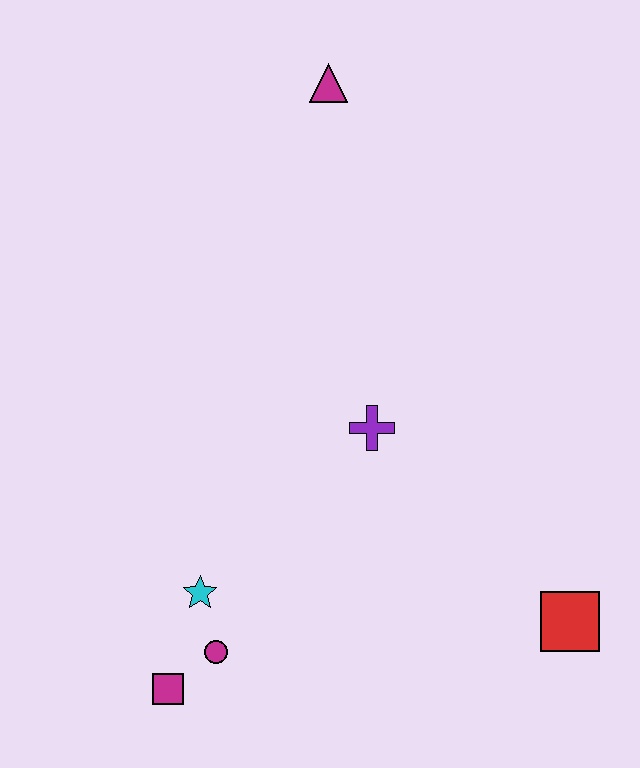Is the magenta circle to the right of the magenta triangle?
No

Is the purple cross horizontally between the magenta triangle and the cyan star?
No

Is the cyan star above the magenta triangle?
No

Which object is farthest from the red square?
The magenta triangle is farthest from the red square.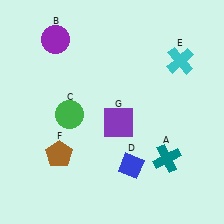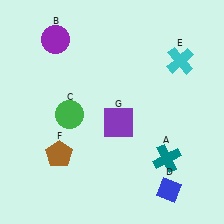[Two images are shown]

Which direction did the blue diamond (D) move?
The blue diamond (D) moved right.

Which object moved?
The blue diamond (D) moved right.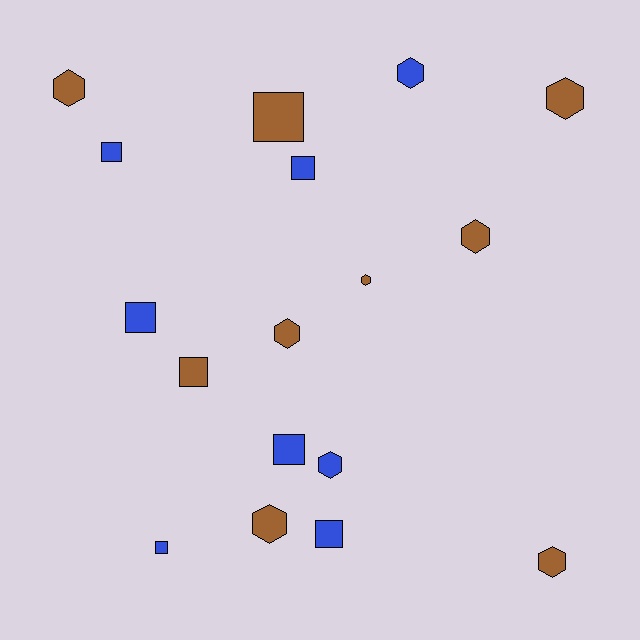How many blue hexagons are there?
There are 2 blue hexagons.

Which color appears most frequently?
Brown, with 9 objects.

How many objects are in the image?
There are 17 objects.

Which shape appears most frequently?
Hexagon, with 9 objects.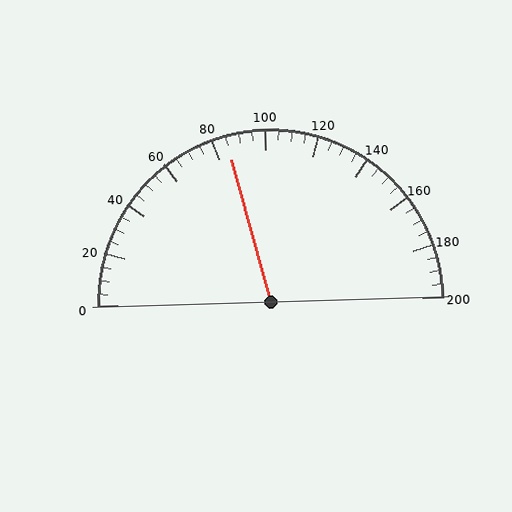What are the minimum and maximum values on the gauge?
The gauge ranges from 0 to 200.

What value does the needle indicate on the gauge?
The needle indicates approximately 85.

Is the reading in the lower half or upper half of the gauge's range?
The reading is in the lower half of the range (0 to 200).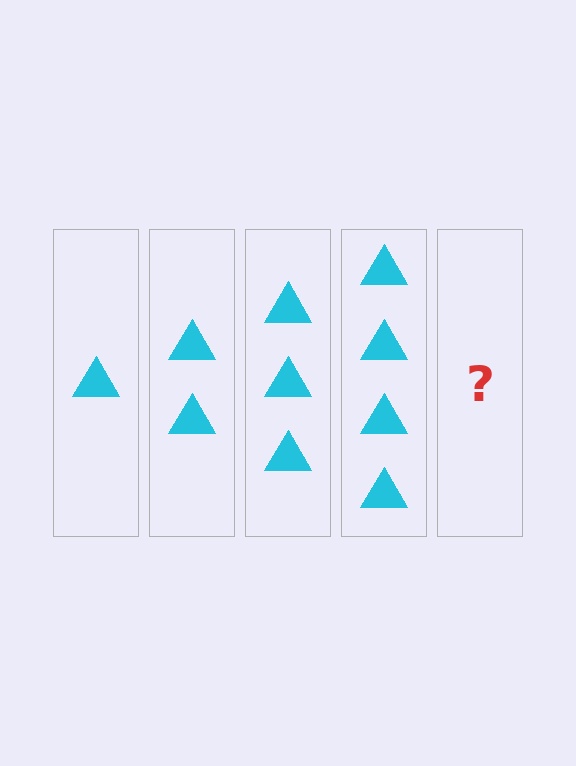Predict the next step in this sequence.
The next step is 5 triangles.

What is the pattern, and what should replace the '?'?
The pattern is that each step adds one more triangle. The '?' should be 5 triangles.